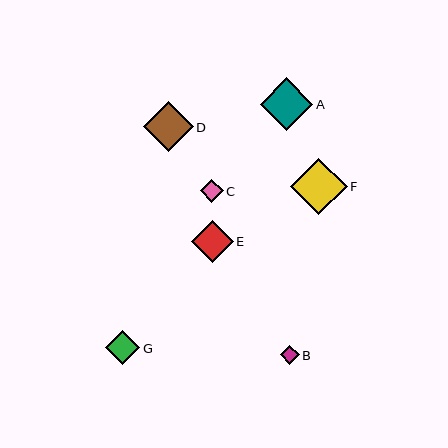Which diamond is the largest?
Diamond F is the largest with a size of approximately 57 pixels.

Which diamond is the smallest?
Diamond B is the smallest with a size of approximately 19 pixels.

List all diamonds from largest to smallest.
From largest to smallest: F, A, D, E, G, C, B.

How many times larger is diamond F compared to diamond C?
Diamond F is approximately 2.5 times the size of diamond C.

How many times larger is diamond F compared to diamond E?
Diamond F is approximately 1.3 times the size of diamond E.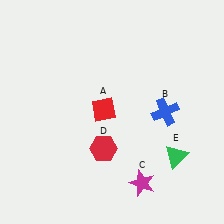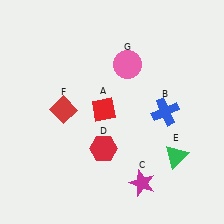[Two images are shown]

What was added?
A red diamond (F), a pink circle (G) were added in Image 2.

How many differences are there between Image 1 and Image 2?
There are 2 differences between the two images.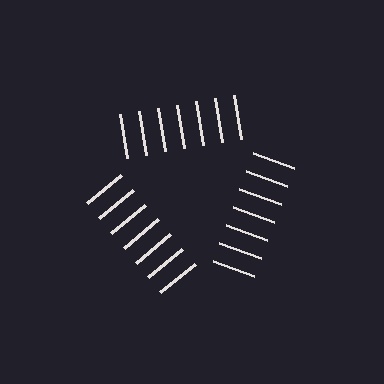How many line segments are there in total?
21 — 7 along each of the 3 edges.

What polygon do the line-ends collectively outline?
An illusory triangle — the line segments terminate on its edges but no continuous stroke is drawn.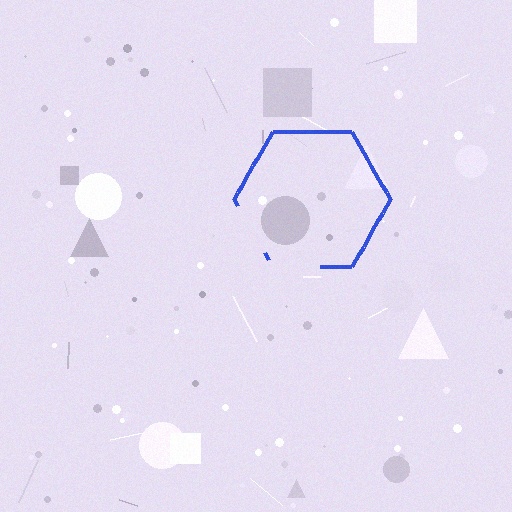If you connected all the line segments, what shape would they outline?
They would outline a hexagon.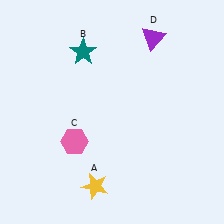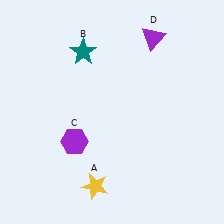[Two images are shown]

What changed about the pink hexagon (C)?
In Image 1, C is pink. In Image 2, it changed to purple.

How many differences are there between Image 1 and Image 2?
There is 1 difference between the two images.